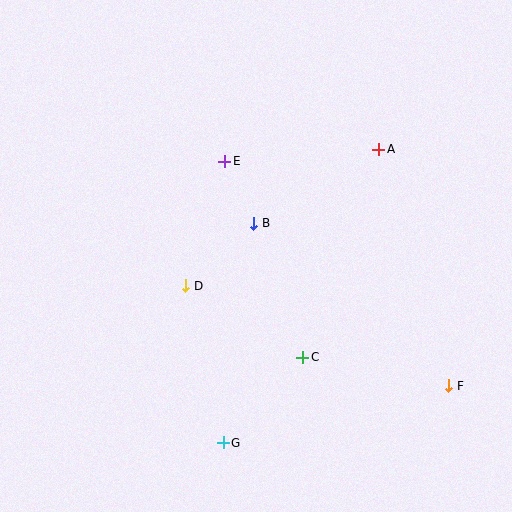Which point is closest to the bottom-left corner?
Point G is closest to the bottom-left corner.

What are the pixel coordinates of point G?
Point G is at (223, 443).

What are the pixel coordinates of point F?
Point F is at (449, 386).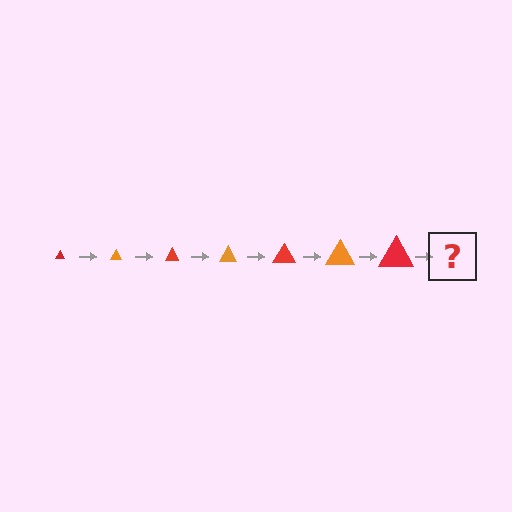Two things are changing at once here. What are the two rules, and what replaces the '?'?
The two rules are that the triangle grows larger each step and the color cycles through red and orange. The '?' should be an orange triangle, larger than the previous one.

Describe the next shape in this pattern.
It should be an orange triangle, larger than the previous one.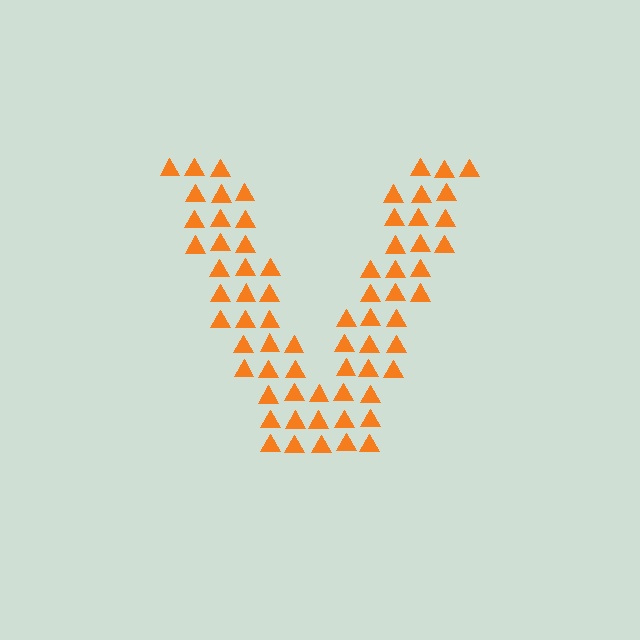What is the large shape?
The large shape is the letter V.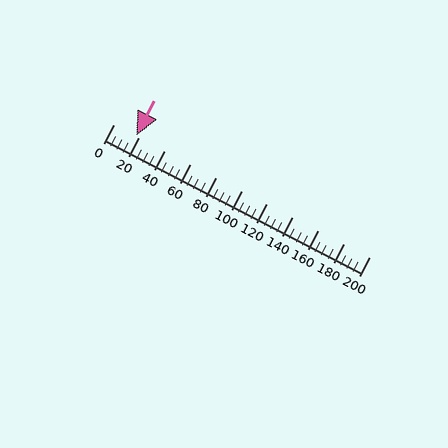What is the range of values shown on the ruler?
The ruler shows values from 0 to 200.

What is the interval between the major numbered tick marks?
The major tick marks are spaced 20 units apart.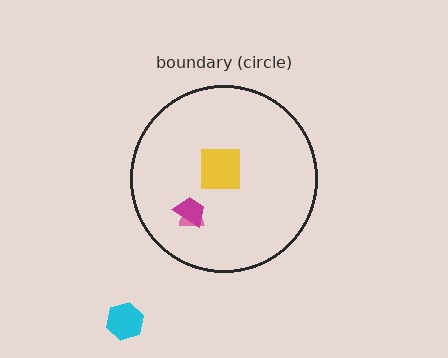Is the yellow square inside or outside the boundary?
Inside.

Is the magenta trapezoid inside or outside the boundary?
Inside.